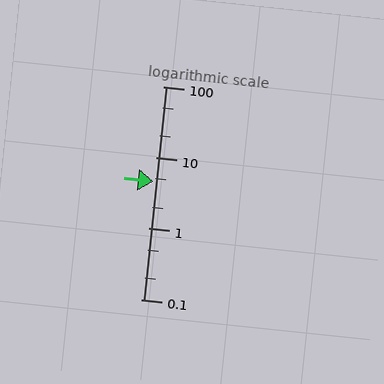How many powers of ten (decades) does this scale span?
The scale spans 3 decades, from 0.1 to 100.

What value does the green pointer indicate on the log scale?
The pointer indicates approximately 4.6.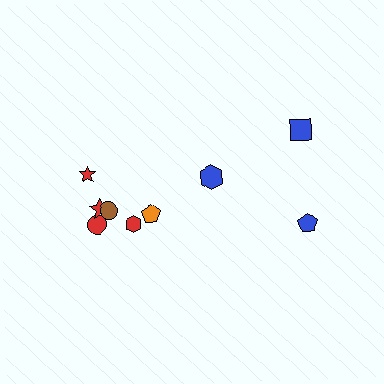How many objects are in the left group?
There are 6 objects.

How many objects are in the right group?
There are 3 objects.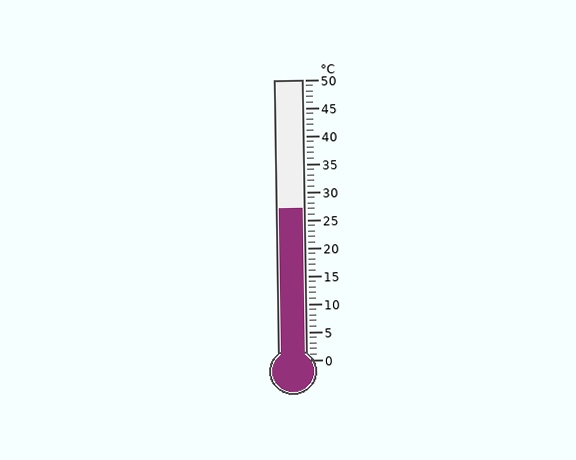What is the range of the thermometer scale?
The thermometer scale ranges from 0°C to 50°C.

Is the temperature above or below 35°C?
The temperature is below 35°C.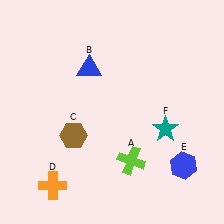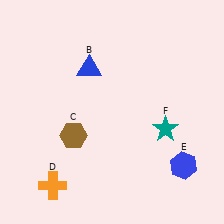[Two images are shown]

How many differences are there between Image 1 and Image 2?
There is 1 difference between the two images.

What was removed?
The lime cross (A) was removed in Image 2.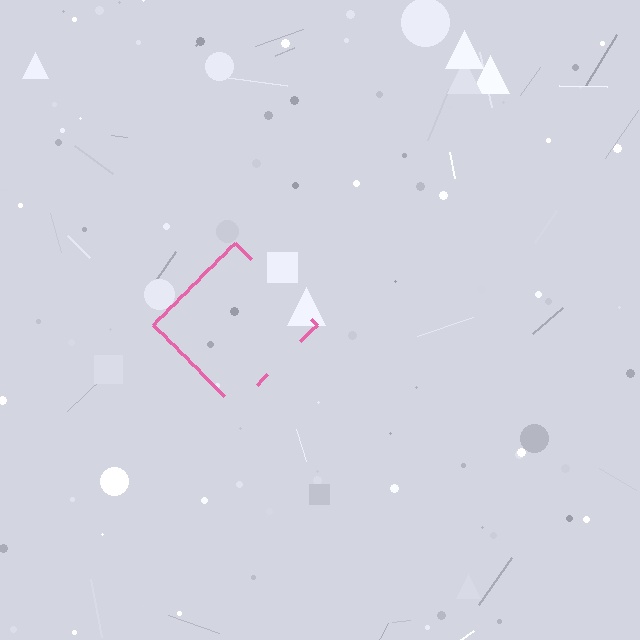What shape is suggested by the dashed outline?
The dashed outline suggests a diamond.